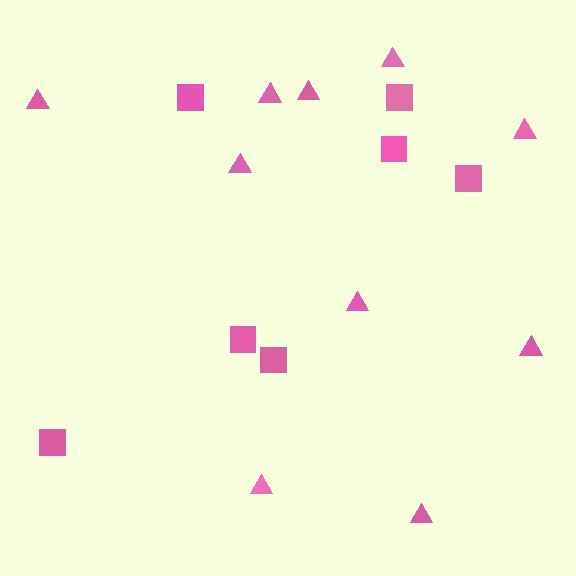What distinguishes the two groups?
There are 2 groups: one group of squares (7) and one group of triangles (10).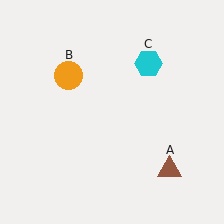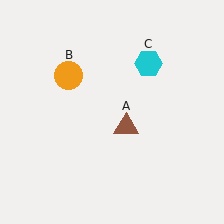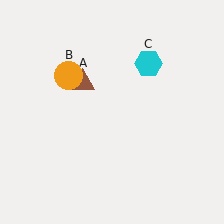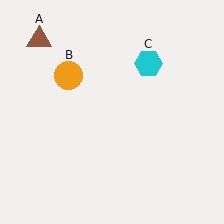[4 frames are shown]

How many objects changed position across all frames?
1 object changed position: brown triangle (object A).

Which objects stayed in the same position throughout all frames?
Orange circle (object B) and cyan hexagon (object C) remained stationary.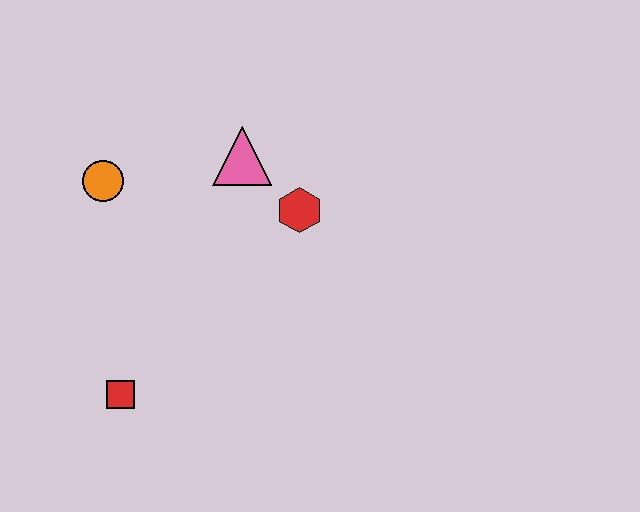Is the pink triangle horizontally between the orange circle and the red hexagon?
Yes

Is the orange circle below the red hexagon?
No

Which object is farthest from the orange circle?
The red square is farthest from the orange circle.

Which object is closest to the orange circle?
The pink triangle is closest to the orange circle.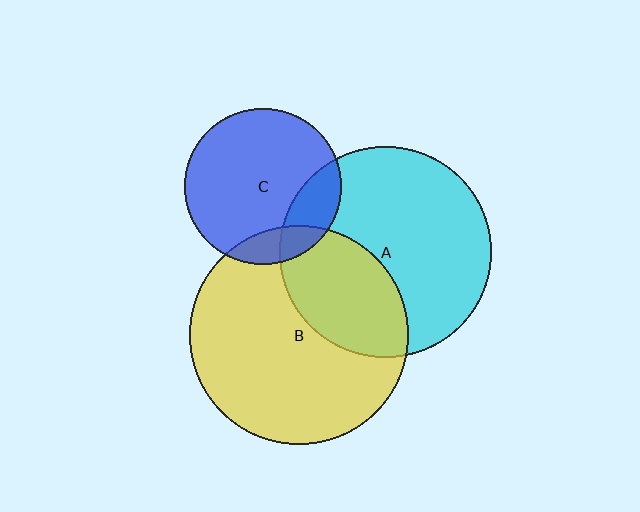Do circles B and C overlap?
Yes.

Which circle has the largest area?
Circle B (yellow).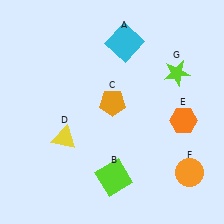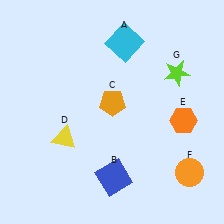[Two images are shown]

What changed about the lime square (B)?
In Image 1, B is lime. In Image 2, it changed to blue.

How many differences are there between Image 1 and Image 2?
There is 1 difference between the two images.